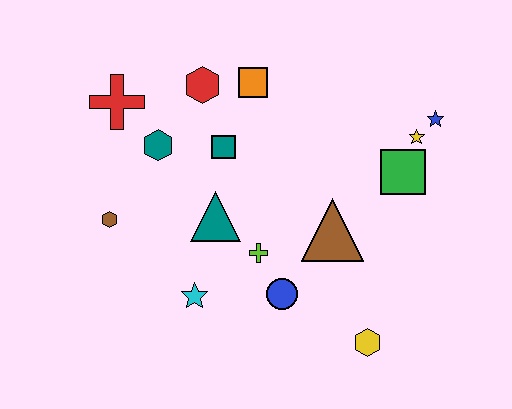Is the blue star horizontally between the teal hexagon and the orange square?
No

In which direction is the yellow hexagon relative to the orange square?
The yellow hexagon is below the orange square.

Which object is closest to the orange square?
The red hexagon is closest to the orange square.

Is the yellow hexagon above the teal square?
No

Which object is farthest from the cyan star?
The blue star is farthest from the cyan star.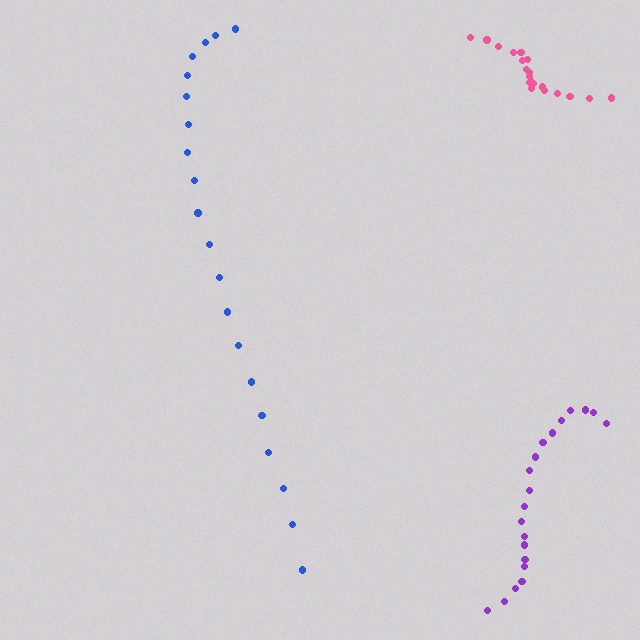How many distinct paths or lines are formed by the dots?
There are 3 distinct paths.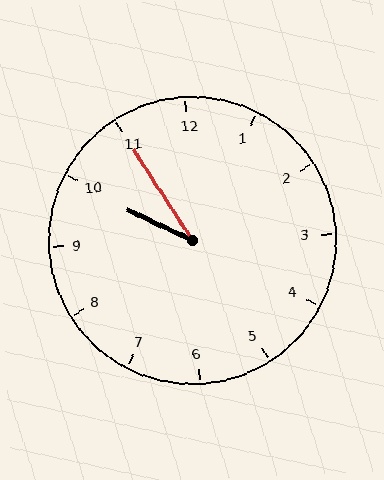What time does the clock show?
9:55.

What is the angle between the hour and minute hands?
Approximately 32 degrees.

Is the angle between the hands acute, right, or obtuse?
It is acute.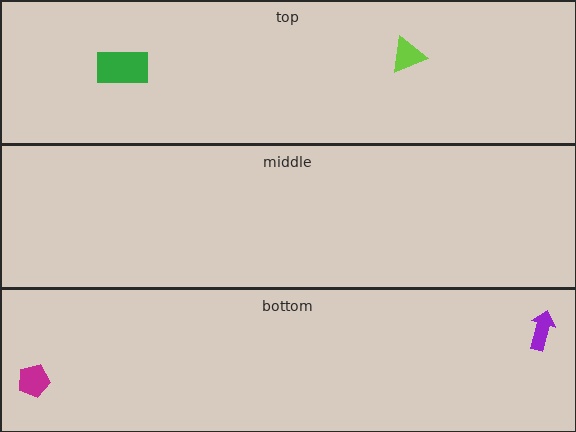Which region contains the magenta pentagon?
The bottom region.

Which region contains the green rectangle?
The top region.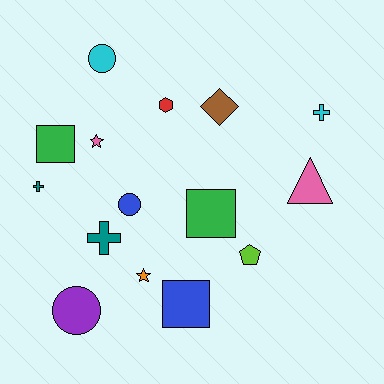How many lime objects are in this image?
There is 1 lime object.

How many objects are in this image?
There are 15 objects.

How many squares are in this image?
There are 3 squares.